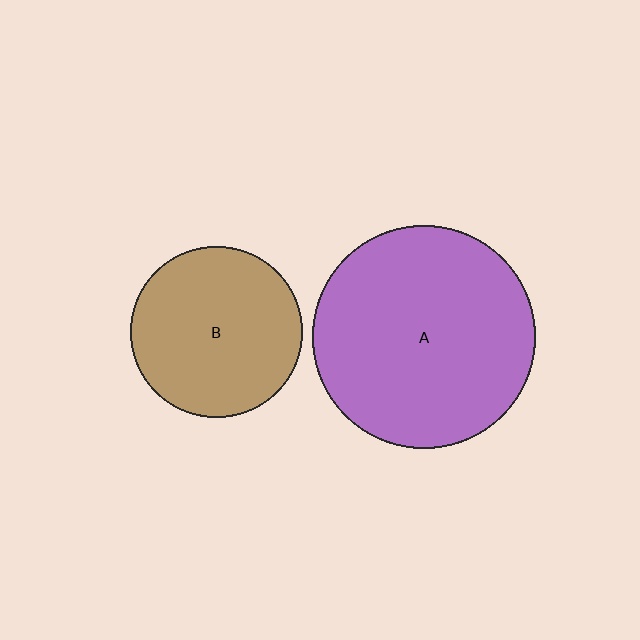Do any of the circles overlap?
No, none of the circles overlap.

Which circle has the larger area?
Circle A (purple).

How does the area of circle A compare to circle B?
Approximately 1.7 times.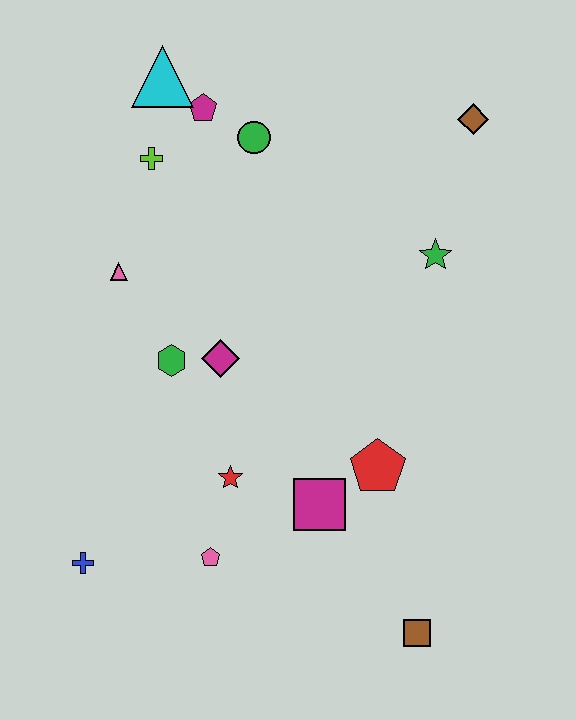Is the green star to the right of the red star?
Yes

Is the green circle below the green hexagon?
No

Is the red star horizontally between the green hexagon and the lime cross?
No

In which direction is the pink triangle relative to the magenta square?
The pink triangle is above the magenta square.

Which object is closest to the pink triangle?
The green hexagon is closest to the pink triangle.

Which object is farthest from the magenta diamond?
The brown diamond is farthest from the magenta diamond.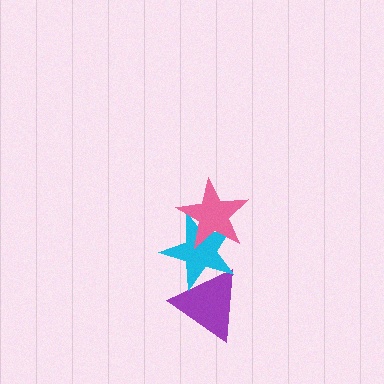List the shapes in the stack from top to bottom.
From top to bottom: the pink star, the cyan star, the purple triangle.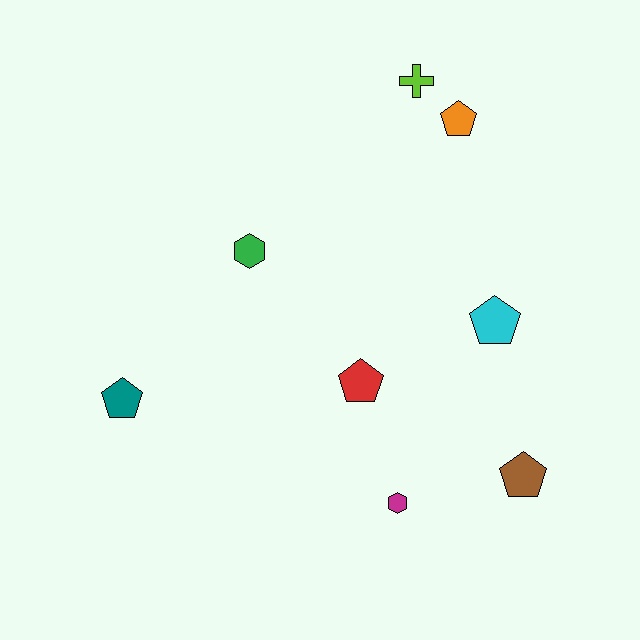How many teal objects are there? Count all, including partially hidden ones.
There is 1 teal object.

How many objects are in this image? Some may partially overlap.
There are 8 objects.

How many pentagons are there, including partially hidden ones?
There are 5 pentagons.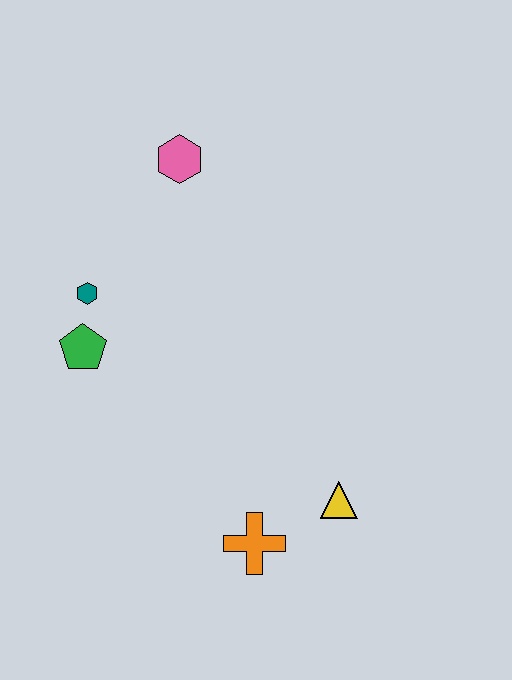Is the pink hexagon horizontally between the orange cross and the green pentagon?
Yes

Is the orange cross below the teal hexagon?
Yes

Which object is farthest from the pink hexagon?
The orange cross is farthest from the pink hexagon.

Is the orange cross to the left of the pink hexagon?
No